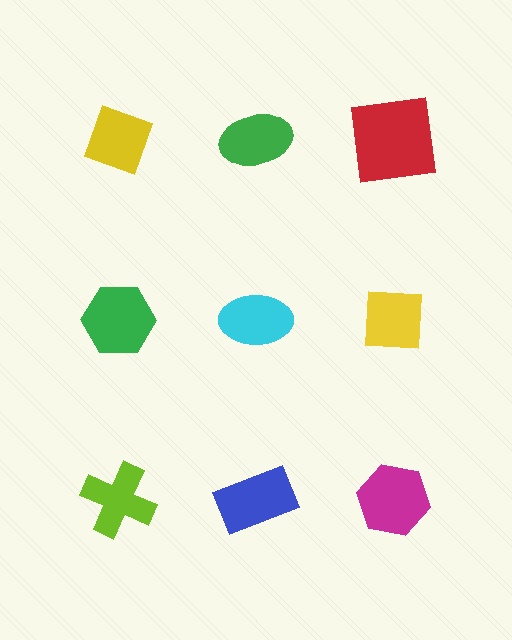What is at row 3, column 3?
A magenta hexagon.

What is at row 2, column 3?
A yellow square.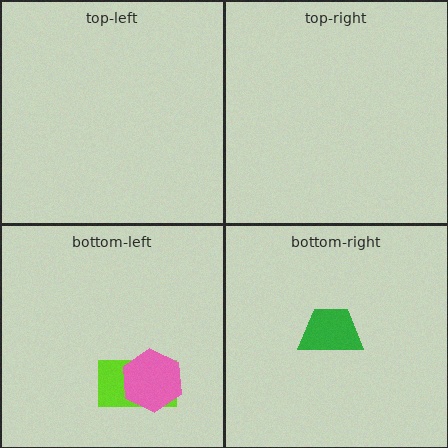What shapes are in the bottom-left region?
The lime rectangle, the pink hexagon.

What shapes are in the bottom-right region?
The green trapezoid.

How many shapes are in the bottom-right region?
1.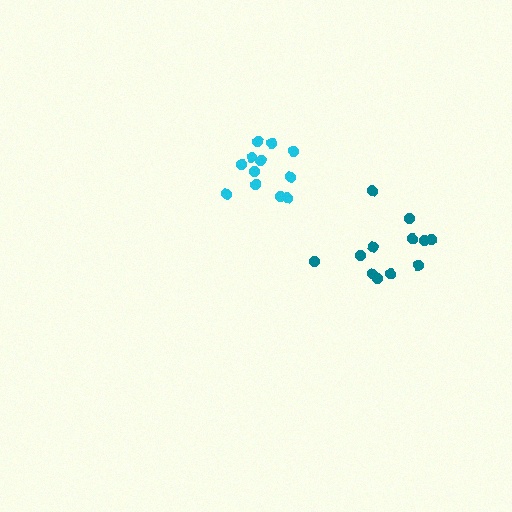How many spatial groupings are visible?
There are 2 spatial groupings.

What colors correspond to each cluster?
The clusters are colored: cyan, teal.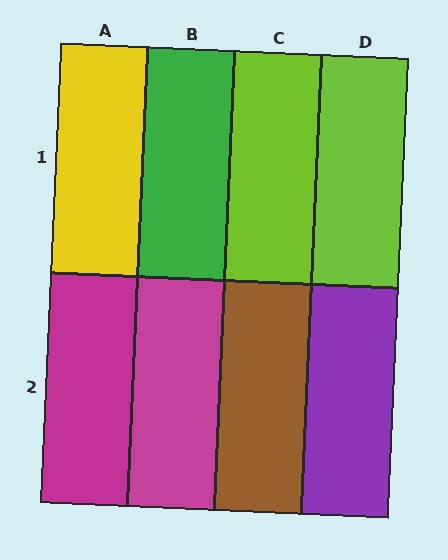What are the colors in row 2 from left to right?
Magenta, magenta, brown, purple.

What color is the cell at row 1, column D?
Lime.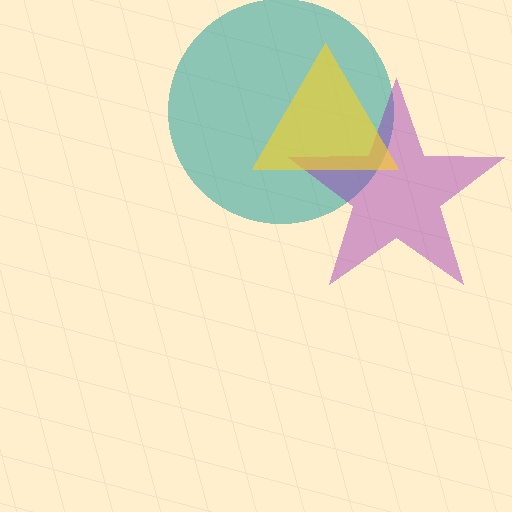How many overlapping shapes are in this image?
There are 3 overlapping shapes in the image.